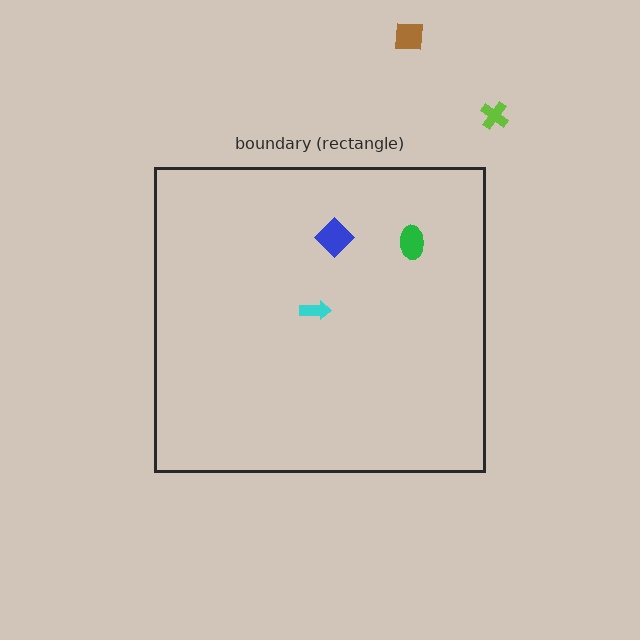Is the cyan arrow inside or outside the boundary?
Inside.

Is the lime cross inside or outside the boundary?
Outside.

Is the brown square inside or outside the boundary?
Outside.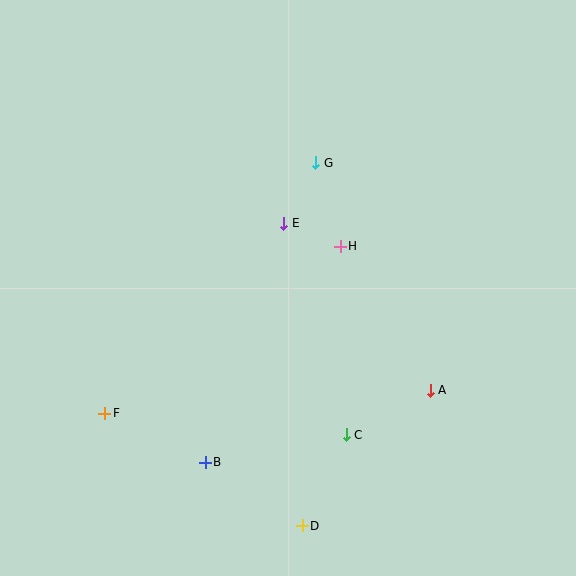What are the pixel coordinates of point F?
Point F is at (105, 413).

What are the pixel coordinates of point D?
Point D is at (302, 526).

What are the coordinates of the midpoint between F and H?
The midpoint between F and H is at (223, 330).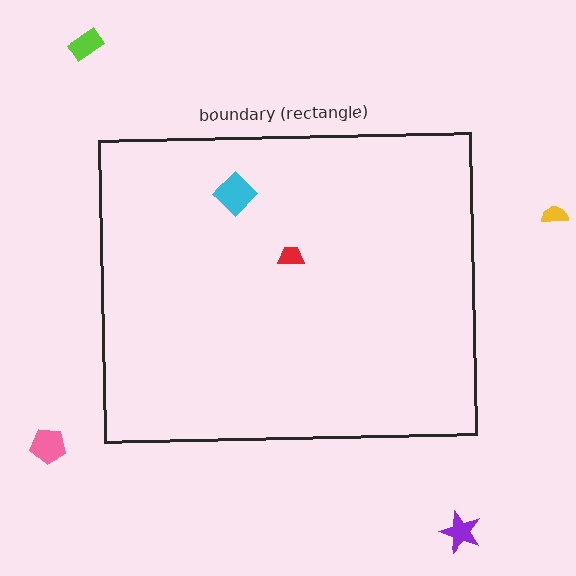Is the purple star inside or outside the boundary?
Outside.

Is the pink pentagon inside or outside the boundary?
Outside.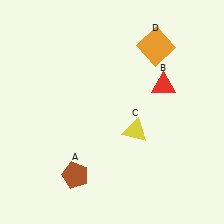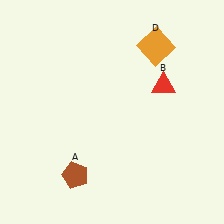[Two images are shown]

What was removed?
The yellow triangle (C) was removed in Image 2.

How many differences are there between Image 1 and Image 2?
There is 1 difference between the two images.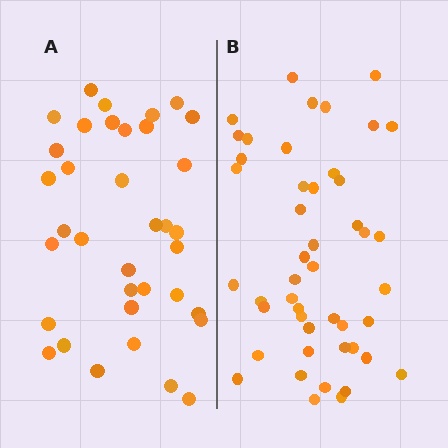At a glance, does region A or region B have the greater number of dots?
Region B (the right region) has more dots.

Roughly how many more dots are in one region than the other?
Region B has roughly 12 or so more dots than region A.